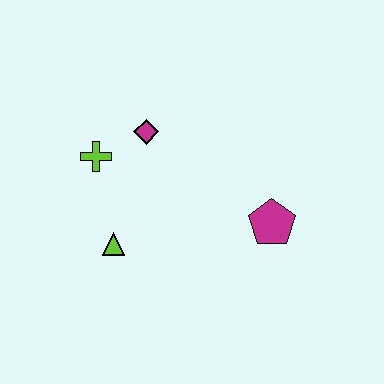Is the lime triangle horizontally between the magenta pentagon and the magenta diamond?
No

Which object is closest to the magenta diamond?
The lime cross is closest to the magenta diamond.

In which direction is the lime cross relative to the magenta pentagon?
The lime cross is to the left of the magenta pentagon.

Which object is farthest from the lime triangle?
The magenta pentagon is farthest from the lime triangle.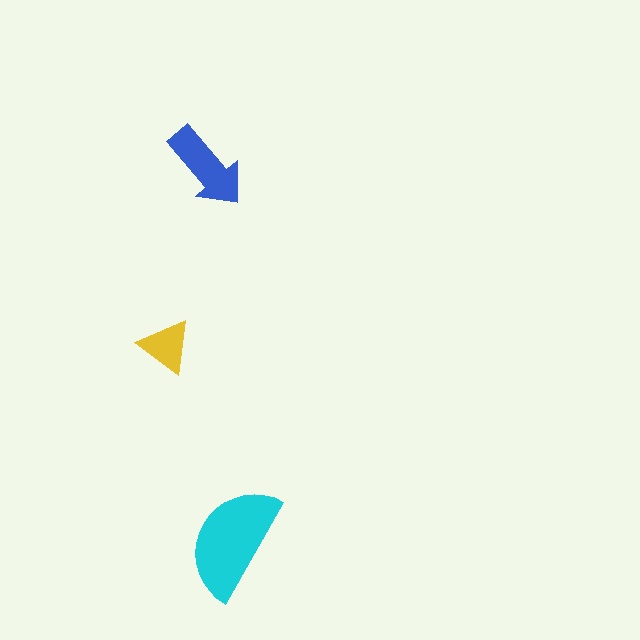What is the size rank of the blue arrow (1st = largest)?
2nd.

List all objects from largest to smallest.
The cyan semicircle, the blue arrow, the yellow triangle.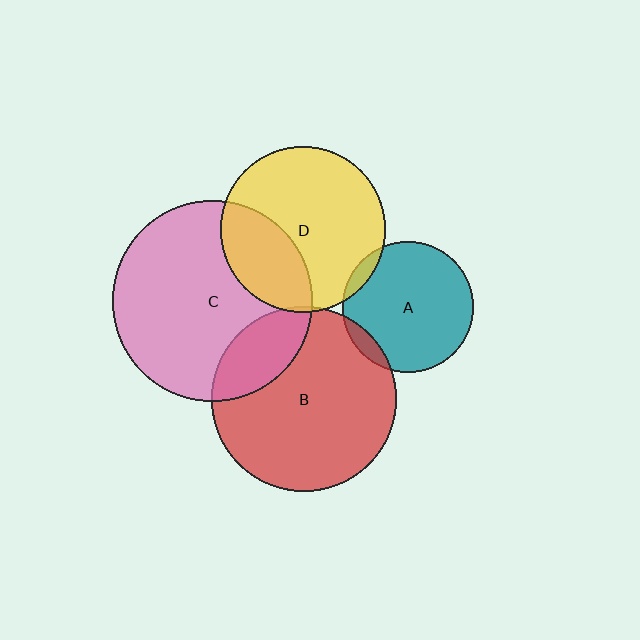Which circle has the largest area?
Circle C (pink).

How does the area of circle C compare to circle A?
Approximately 2.3 times.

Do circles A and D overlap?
Yes.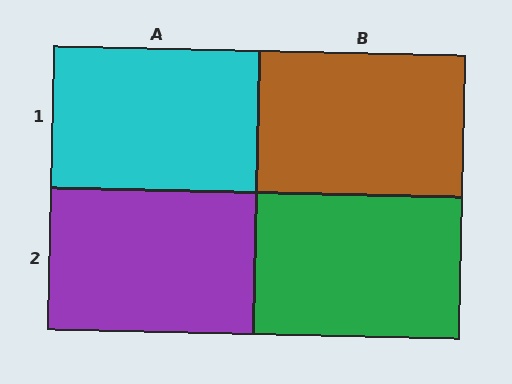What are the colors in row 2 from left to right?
Purple, green.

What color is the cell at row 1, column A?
Cyan.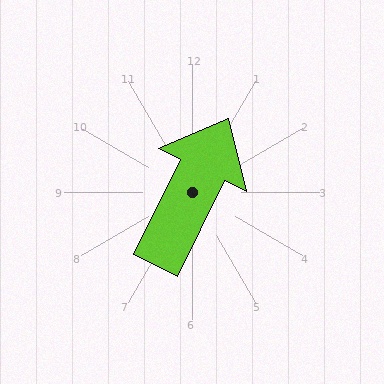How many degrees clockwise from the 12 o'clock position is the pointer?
Approximately 26 degrees.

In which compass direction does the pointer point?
Northeast.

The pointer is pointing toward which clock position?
Roughly 1 o'clock.